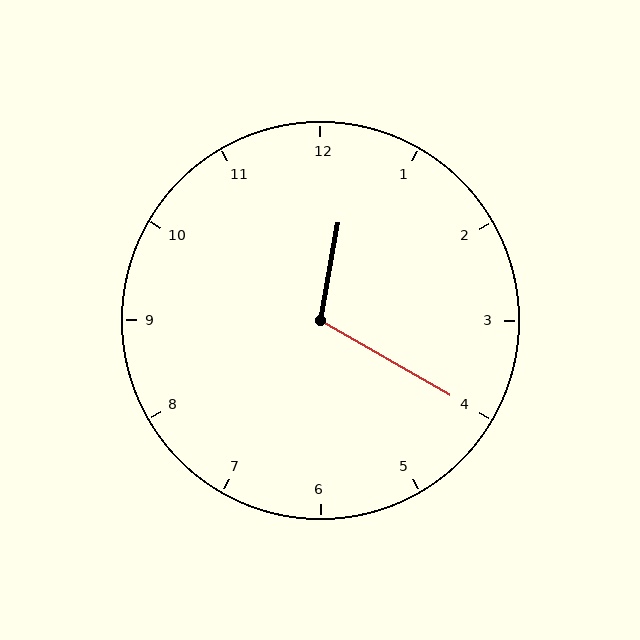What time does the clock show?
12:20.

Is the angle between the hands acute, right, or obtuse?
It is obtuse.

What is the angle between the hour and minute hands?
Approximately 110 degrees.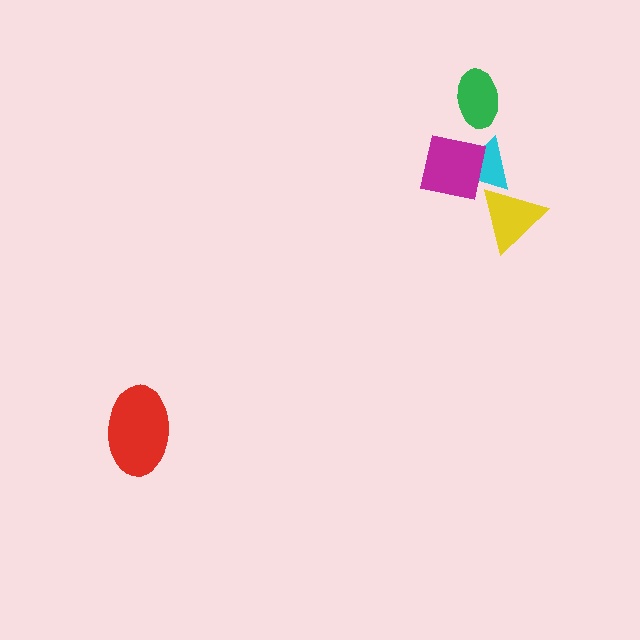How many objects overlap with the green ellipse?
0 objects overlap with the green ellipse.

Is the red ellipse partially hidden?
No, no other shape covers it.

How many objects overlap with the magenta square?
1 object overlaps with the magenta square.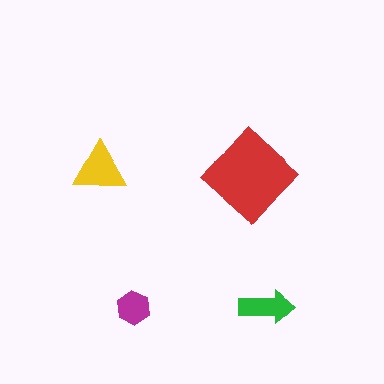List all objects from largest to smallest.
The red diamond, the yellow triangle, the green arrow, the magenta hexagon.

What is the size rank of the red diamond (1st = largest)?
1st.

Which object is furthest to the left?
The yellow triangle is leftmost.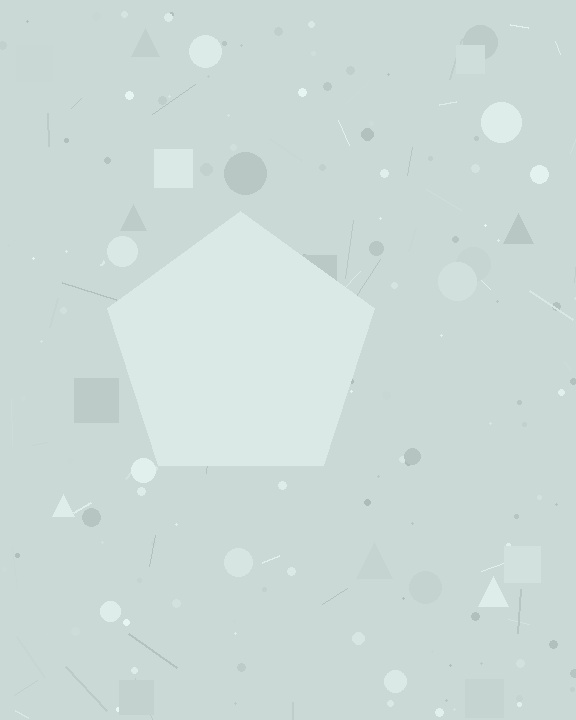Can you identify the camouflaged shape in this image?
The camouflaged shape is a pentagon.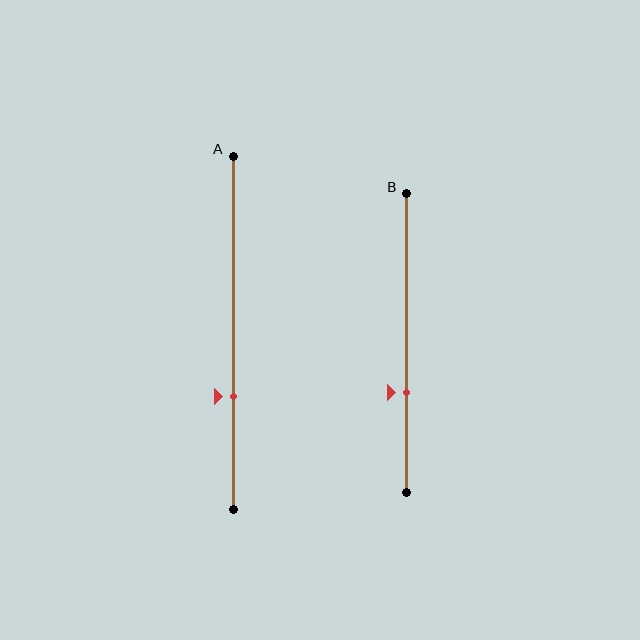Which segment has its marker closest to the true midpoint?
Segment B has its marker closest to the true midpoint.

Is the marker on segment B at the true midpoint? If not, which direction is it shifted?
No, the marker on segment B is shifted downward by about 17% of the segment length.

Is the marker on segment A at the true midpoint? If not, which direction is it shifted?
No, the marker on segment A is shifted downward by about 18% of the segment length.